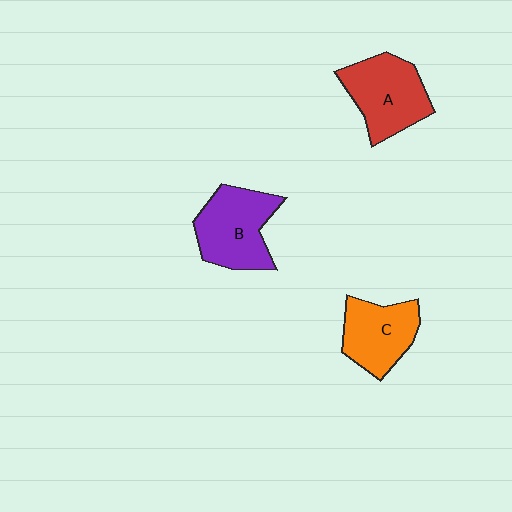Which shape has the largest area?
Shape B (purple).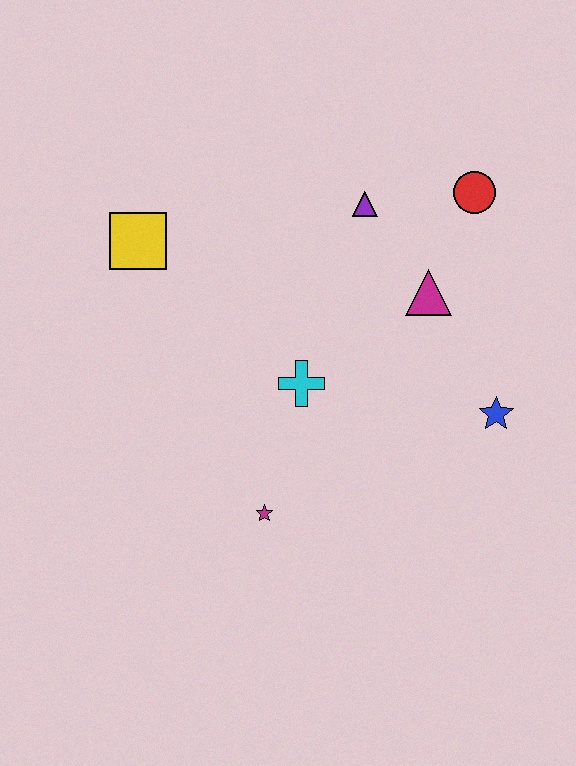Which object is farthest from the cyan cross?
The red circle is farthest from the cyan cross.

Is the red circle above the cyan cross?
Yes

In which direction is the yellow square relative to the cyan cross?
The yellow square is to the left of the cyan cross.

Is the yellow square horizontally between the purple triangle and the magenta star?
No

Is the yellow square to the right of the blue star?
No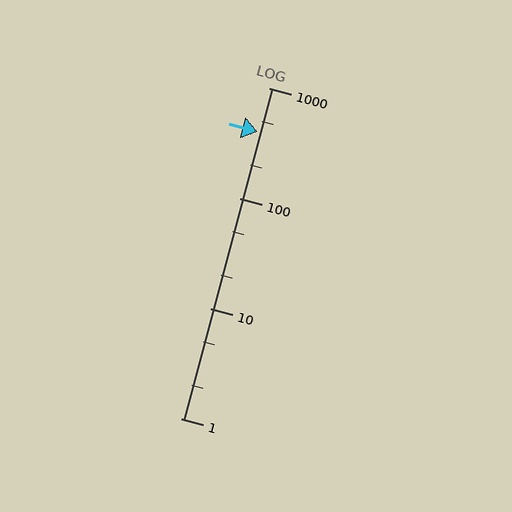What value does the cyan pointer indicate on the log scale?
The pointer indicates approximately 400.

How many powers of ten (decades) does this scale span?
The scale spans 3 decades, from 1 to 1000.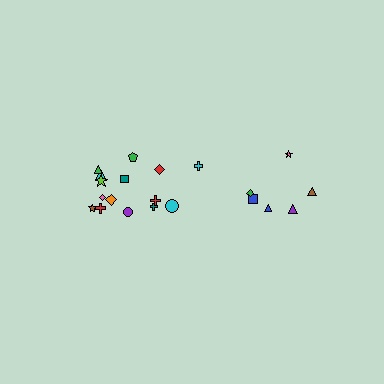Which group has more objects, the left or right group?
The left group.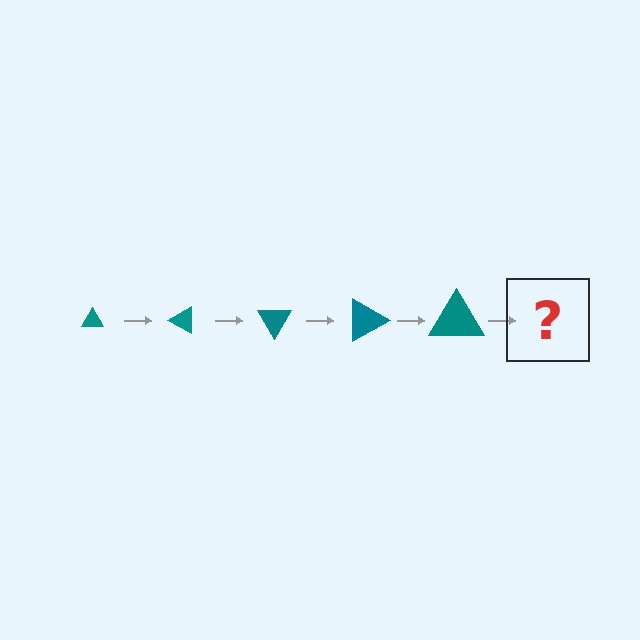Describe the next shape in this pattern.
It should be a triangle, larger than the previous one and rotated 150 degrees from the start.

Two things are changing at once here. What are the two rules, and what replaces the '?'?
The two rules are that the triangle grows larger each step and it rotates 30 degrees each step. The '?' should be a triangle, larger than the previous one and rotated 150 degrees from the start.